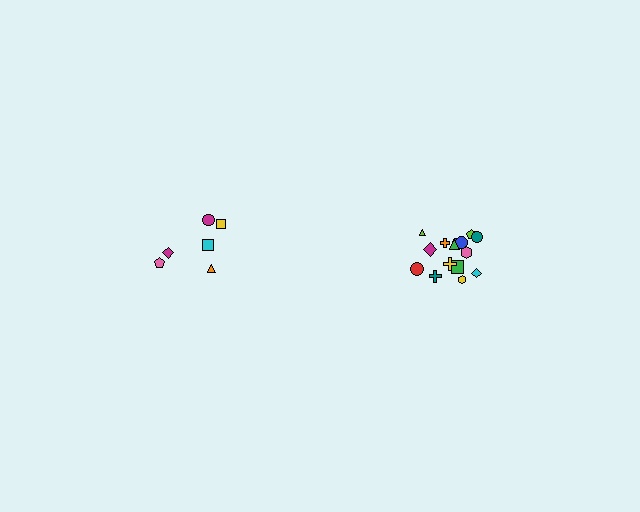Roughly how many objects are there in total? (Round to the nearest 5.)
Roughly 20 objects in total.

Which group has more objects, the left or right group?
The right group.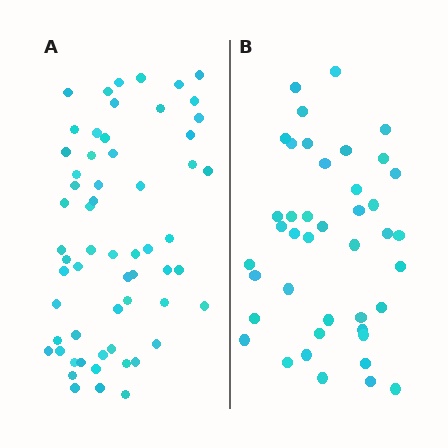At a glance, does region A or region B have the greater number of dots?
Region A (the left region) has more dots.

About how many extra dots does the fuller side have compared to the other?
Region A has approximately 20 more dots than region B.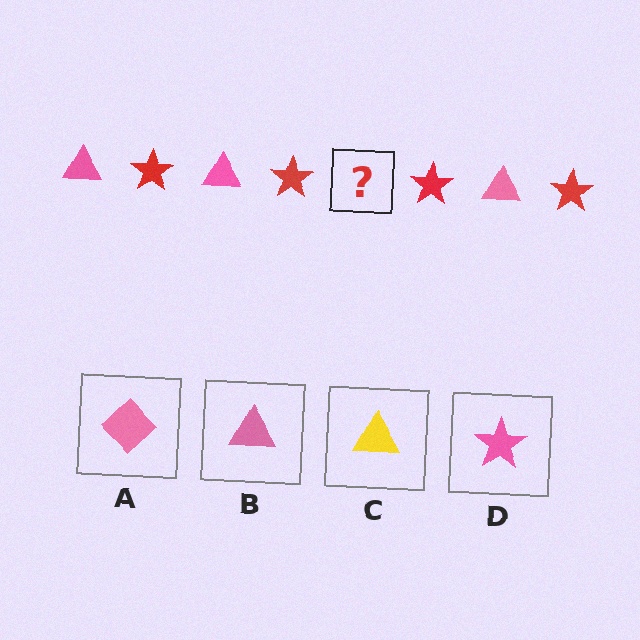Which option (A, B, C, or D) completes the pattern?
B.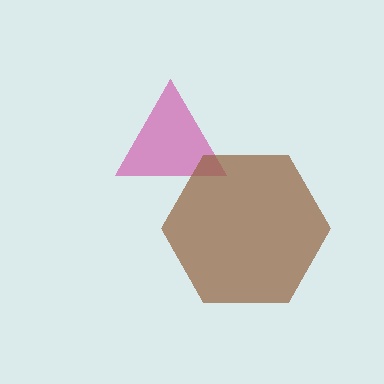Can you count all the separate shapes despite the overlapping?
Yes, there are 2 separate shapes.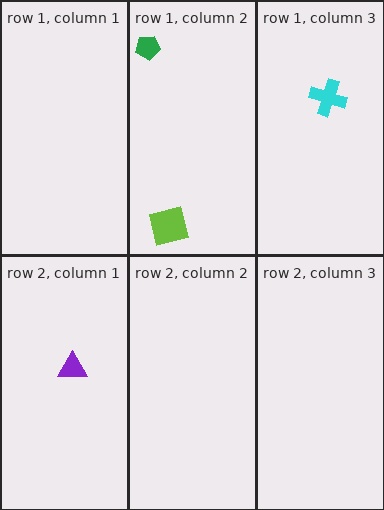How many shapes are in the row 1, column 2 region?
2.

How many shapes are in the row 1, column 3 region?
1.